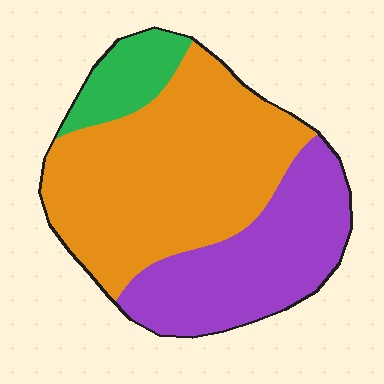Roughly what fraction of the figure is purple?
Purple covers around 35% of the figure.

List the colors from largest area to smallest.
From largest to smallest: orange, purple, green.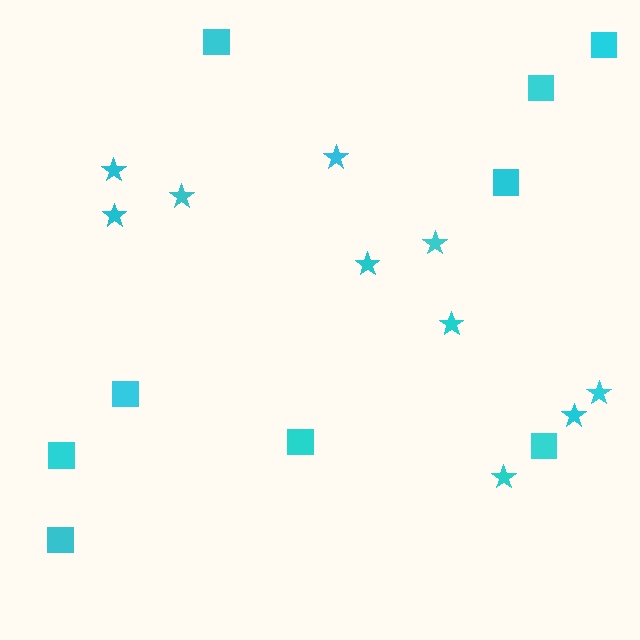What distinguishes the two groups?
There are 2 groups: one group of squares (9) and one group of stars (10).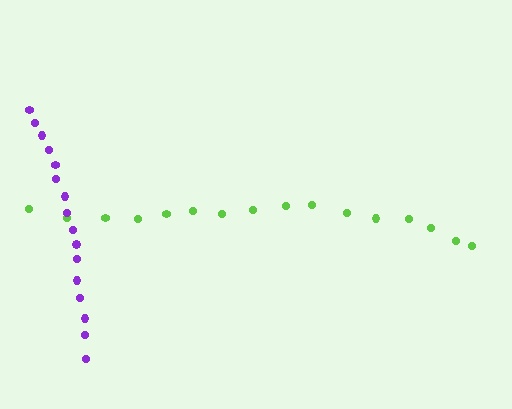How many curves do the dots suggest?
There are 2 distinct paths.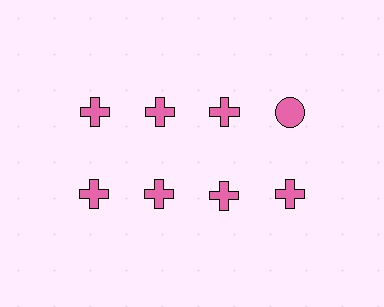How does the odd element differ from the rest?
It has a different shape: circle instead of cross.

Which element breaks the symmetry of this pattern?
The pink circle in the top row, second from right column breaks the symmetry. All other shapes are pink crosses.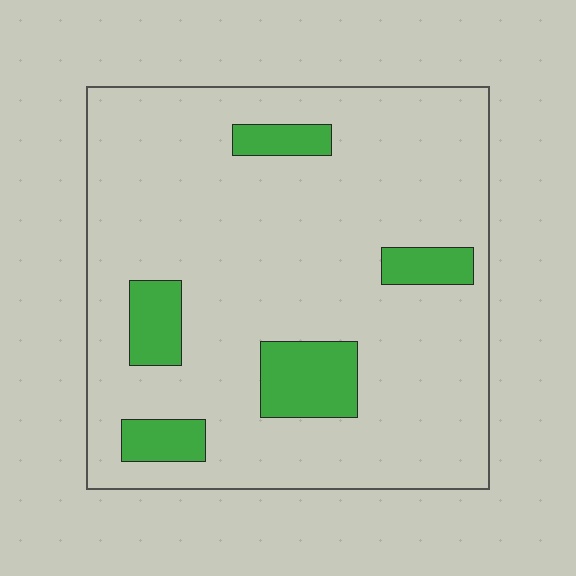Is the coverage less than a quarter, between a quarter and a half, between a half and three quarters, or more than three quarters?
Less than a quarter.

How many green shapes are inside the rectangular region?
5.